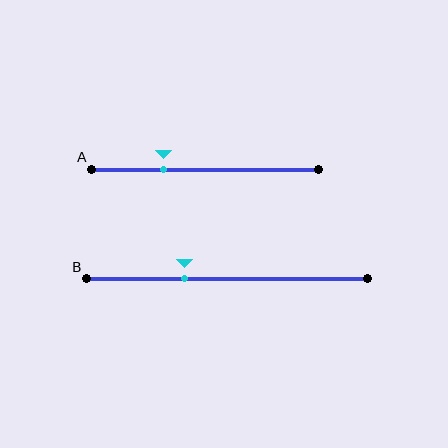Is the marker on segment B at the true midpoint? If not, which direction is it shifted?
No, the marker on segment B is shifted to the left by about 15% of the segment length.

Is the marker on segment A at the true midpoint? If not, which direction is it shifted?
No, the marker on segment A is shifted to the left by about 18% of the segment length.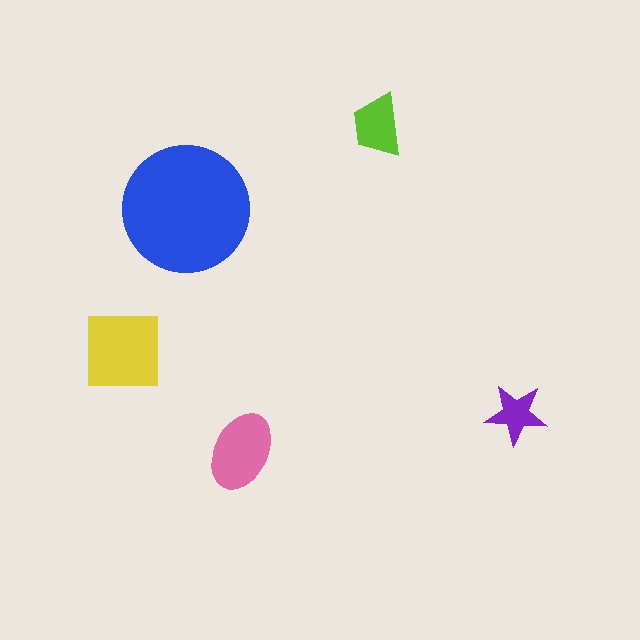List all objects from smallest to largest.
The purple star, the lime trapezoid, the pink ellipse, the yellow square, the blue circle.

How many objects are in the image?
There are 5 objects in the image.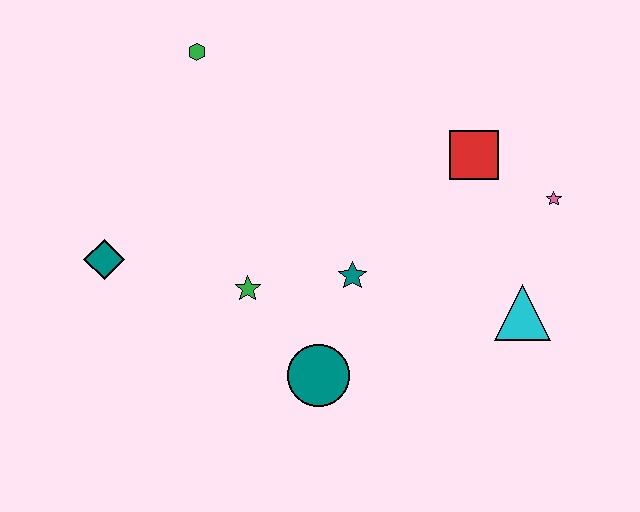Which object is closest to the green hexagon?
The teal diamond is closest to the green hexagon.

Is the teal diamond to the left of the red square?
Yes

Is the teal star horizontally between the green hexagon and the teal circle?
No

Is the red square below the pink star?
No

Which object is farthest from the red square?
The teal diamond is farthest from the red square.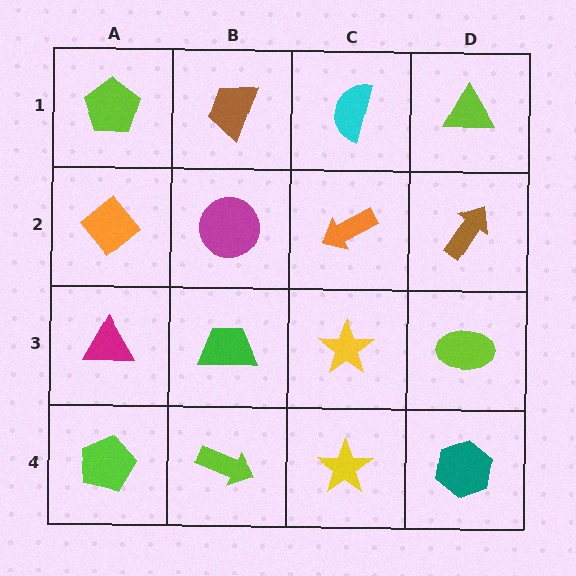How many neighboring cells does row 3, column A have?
3.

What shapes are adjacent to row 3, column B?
A magenta circle (row 2, column B), a lime arrow (row 4, column B), a magenta triangle (row 3, column A), a yellow star (row 3, column C).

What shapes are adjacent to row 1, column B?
A magenta circle (row 2, column B), a lime pentagon (row 1, column A), a cyan semicircle (row 1, column C).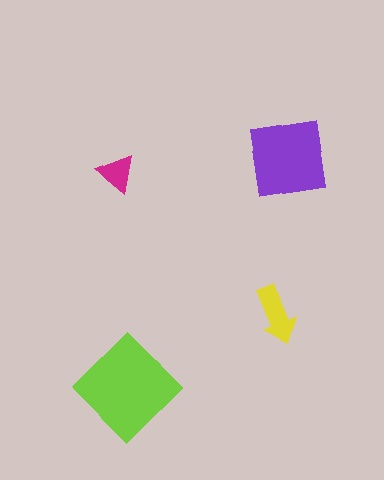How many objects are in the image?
There are 4 objects in the image.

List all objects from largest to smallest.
The lime diamond, the purple square, the yellow arrow, the magenta triangle.